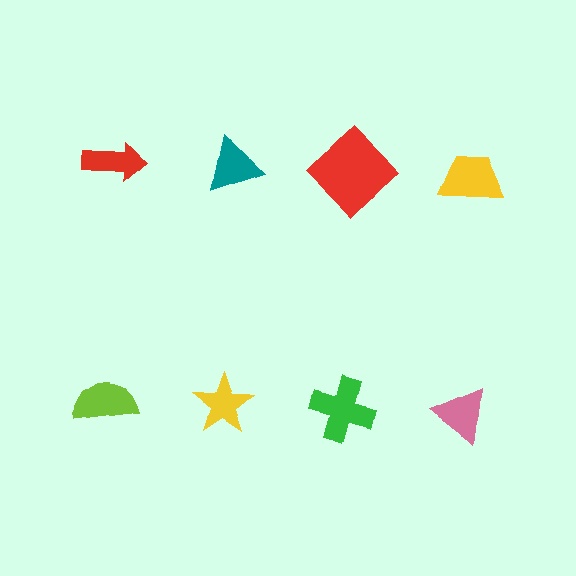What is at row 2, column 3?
A green cross.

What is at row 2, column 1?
A lime semicircle.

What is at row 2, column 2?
A yellow star.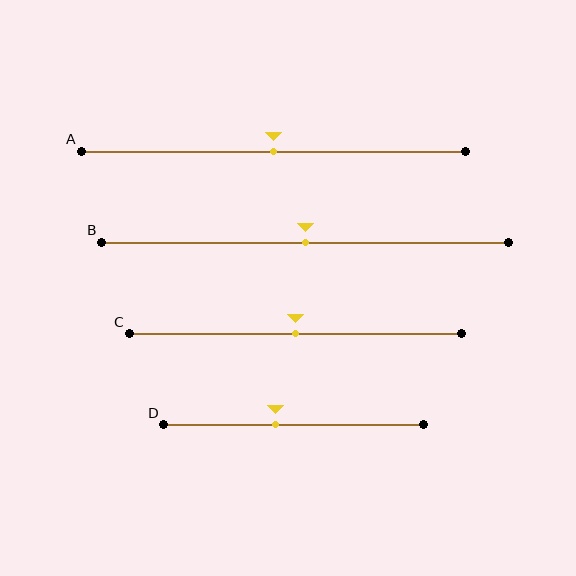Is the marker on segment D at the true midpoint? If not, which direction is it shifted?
No, the marker on segment D is shifted to the left by about 7% of the segment length.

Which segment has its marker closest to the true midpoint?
Segment A has its marker closest to the true midpoint.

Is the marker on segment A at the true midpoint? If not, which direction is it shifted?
Yes, the marker on segment A is at the true midpoint.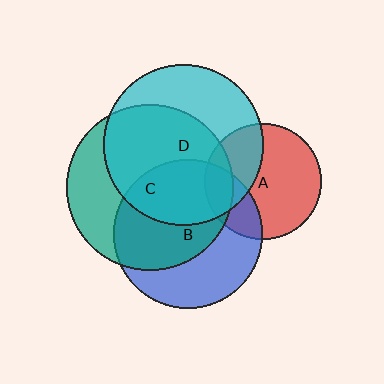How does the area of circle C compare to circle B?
Approximately 1.2 times.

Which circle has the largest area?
Circle C (teal).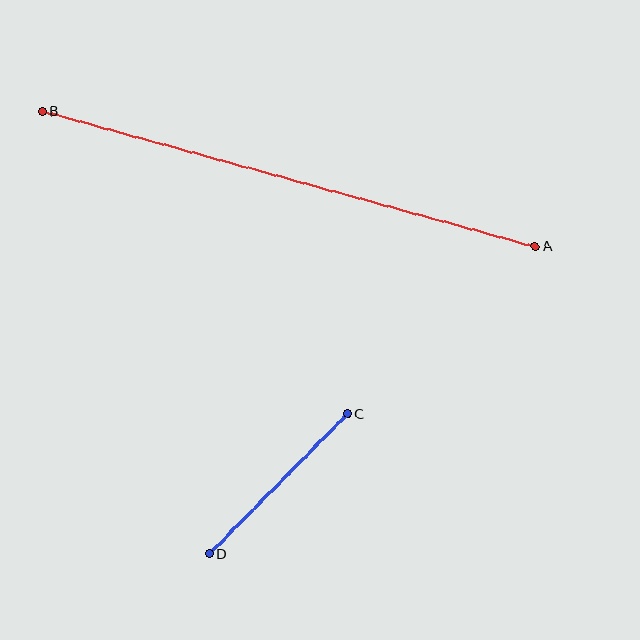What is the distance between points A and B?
The distance is approximately 511 pixels.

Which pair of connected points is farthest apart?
Points A and B are farthest apart.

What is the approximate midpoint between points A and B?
The midpoint is at approximately (289, 179) pixels.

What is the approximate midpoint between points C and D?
The midpoint is at approximately (279, 484) pixels.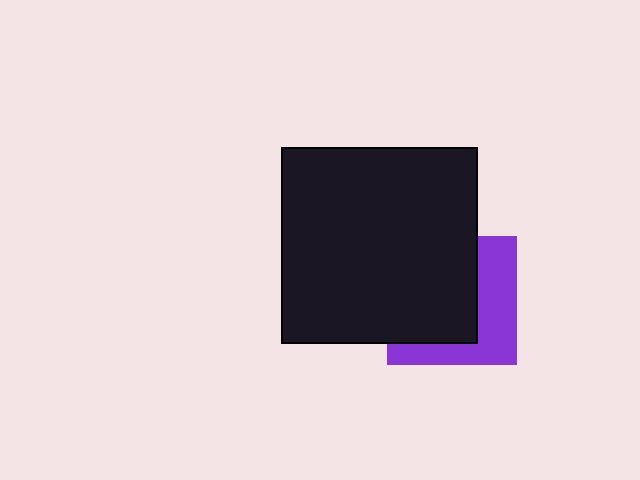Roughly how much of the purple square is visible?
A small part of it is visible (roughly 42%).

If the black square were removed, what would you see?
You would see the complete purple square.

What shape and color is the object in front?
The object in front is a black square.